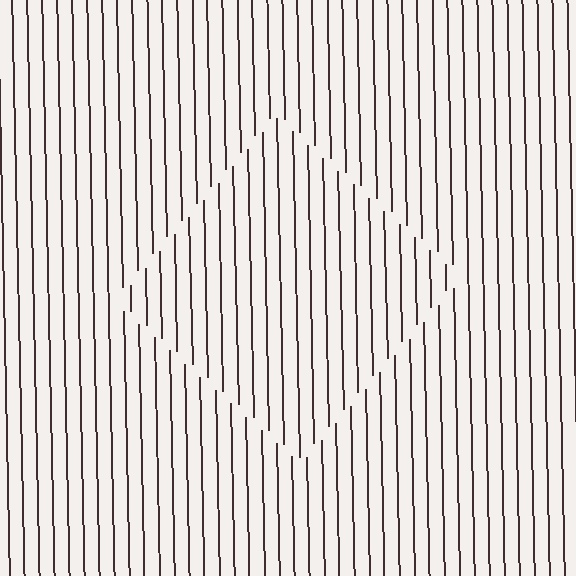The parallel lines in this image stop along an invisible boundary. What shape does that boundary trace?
An illusory square. The interior of the shape contains the same grating, shifted by half a period — the contour is defined by the phase discontinuity where line-ends from the inner and outer gratings abut.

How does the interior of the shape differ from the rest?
The interior of the shape contains the same grating, shifted by half a period — the contour is defined by the phase discontinuity where line-ends from the inner and outer gratings abut.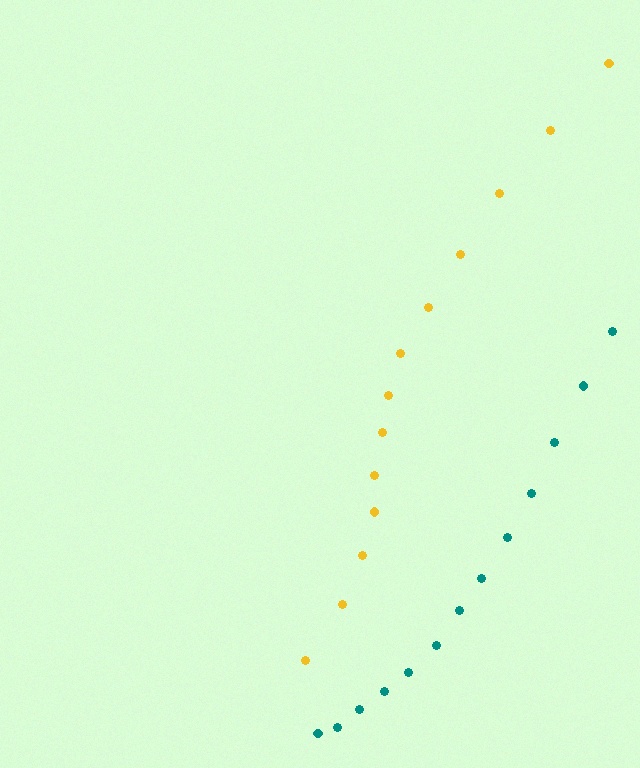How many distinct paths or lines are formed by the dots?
There are 2 distinct paths.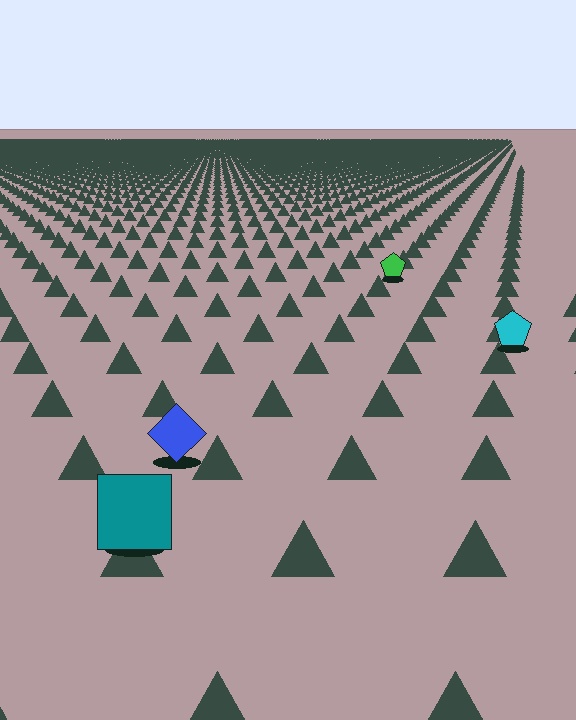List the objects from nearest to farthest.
From nearest to farthest: the teal square, the blue diamond, the cyan pentagon, the green pentagon.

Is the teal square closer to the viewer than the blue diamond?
Yes. The teal square is closer — you can tell from the texture gradient: the ground texture is coarser near it.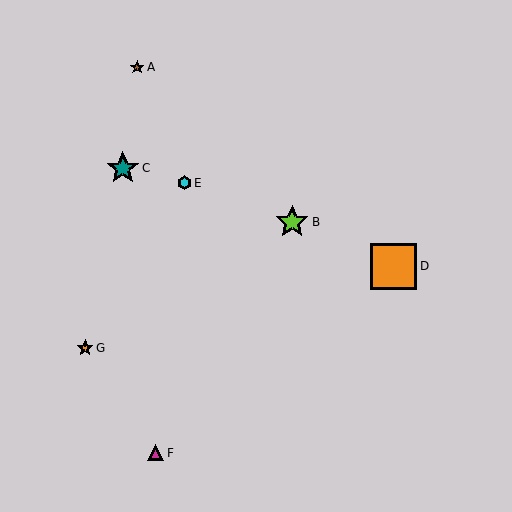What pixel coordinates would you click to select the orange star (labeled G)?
Click at (85, 348) to select the orange star G.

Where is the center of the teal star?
The center of the teal star is at (123, 168).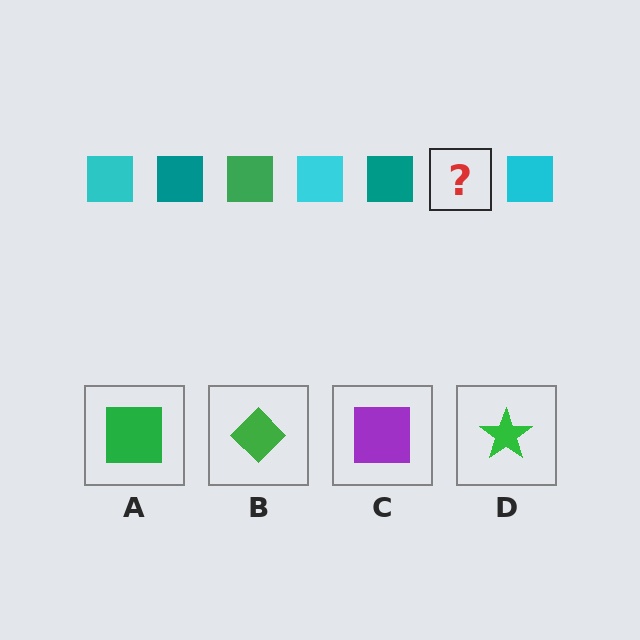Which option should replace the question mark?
Option A.